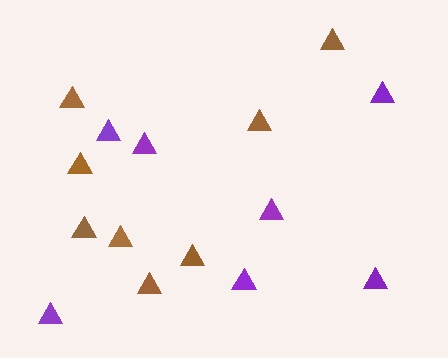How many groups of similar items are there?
There are 2 groups: one group of brown triangles (8) and one group of purple triangles (7).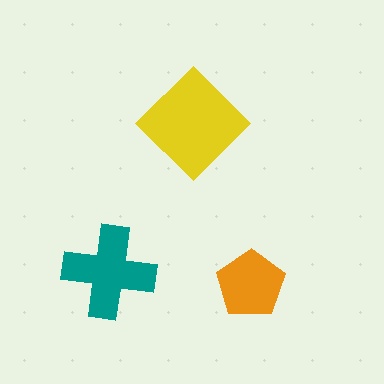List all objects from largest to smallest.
The yellow diamond, the teal cross, the orange pentagon.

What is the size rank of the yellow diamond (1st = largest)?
1st.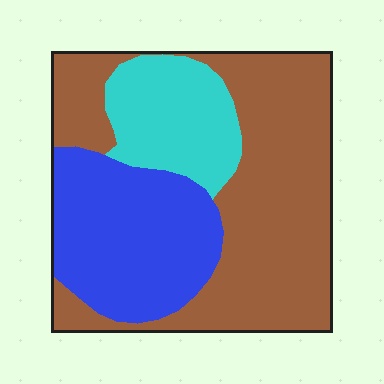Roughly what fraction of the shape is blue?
Blue covers roughly 30% of the shape.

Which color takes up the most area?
Brown, at roughly 50%.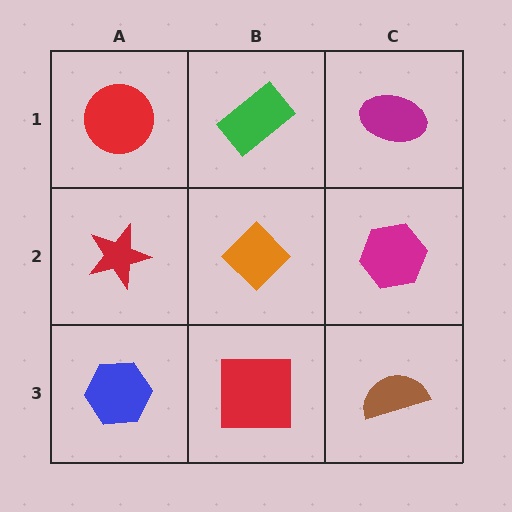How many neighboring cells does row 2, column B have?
4.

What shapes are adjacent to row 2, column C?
A magenta ellipse (row 1, column C), a brown semicircle (row 3, column C), an orange diamond (row 2, column B).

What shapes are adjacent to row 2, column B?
A green rectangle (row 1, column B), a red square (row 3, column B), a red star (row 2, column A), a magenta hexagon (row 2, column C).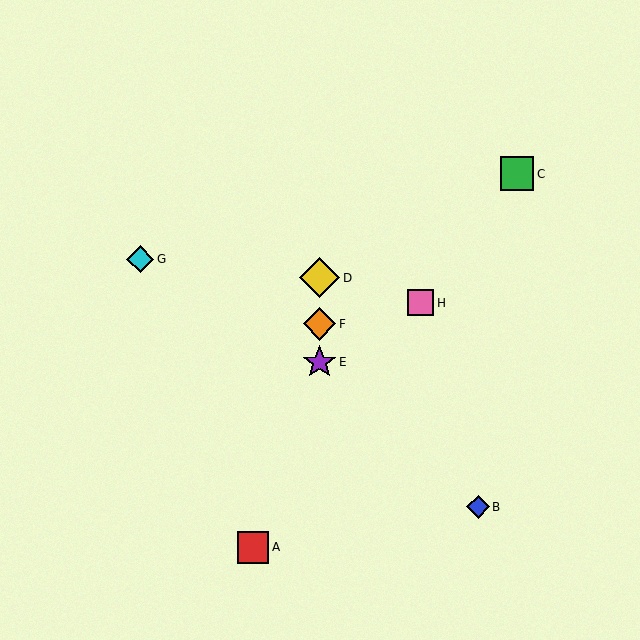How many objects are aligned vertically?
3 objects (D, E, F) are aligned vertically.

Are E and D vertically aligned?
Yes, both are at x≈320.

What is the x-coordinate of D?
Object D is at x≈320.